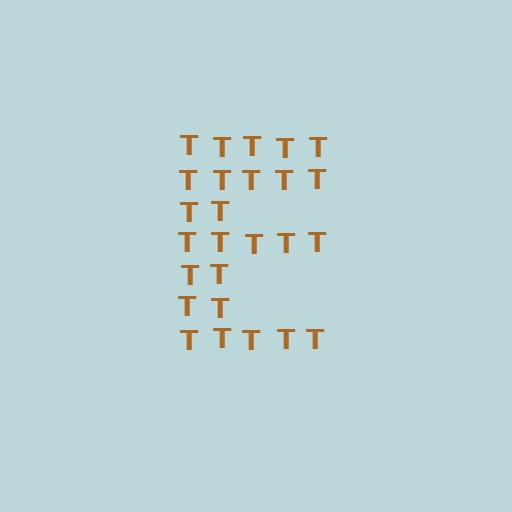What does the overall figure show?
The overall figure shows the letter E.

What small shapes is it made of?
It is made of small letter T's.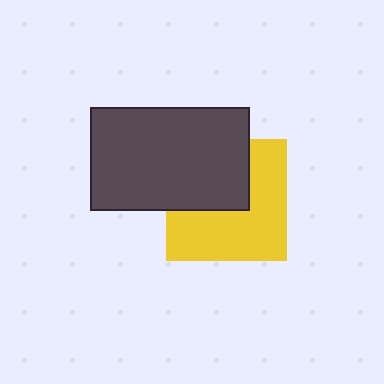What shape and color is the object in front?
The object in front is a dark gray rectangle.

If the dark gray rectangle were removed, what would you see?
You would see the complete yellow square.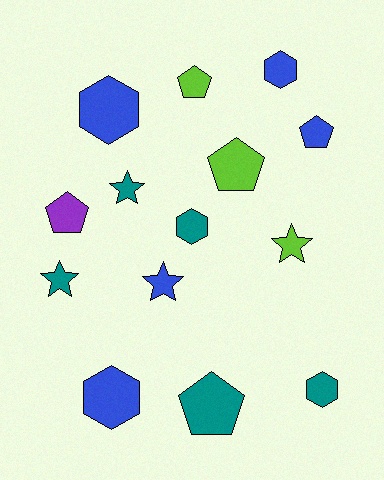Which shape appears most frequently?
Hexagon, with 5 objects.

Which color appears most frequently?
Teal, with 5 objects.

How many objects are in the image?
There are 14 objects.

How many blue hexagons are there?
There are 3 blue hexagons.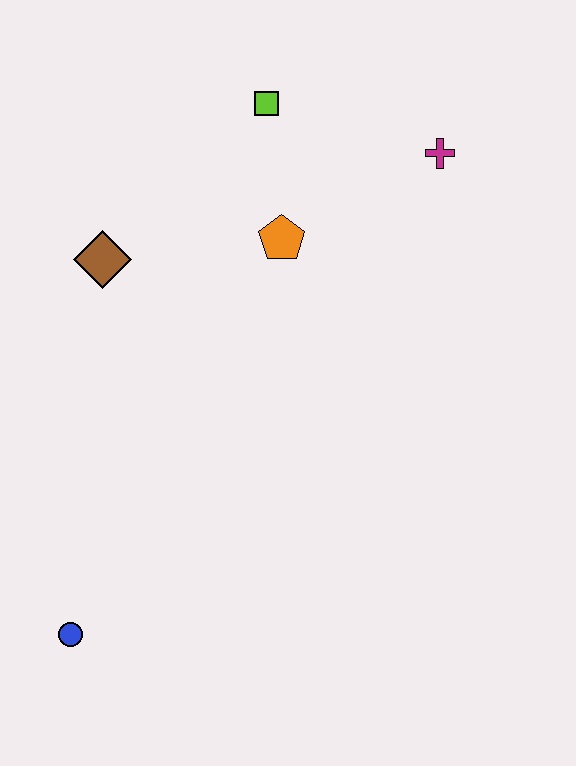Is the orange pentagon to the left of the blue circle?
No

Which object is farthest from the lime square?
The blue circle is farthest from the lime square.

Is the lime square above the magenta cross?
Yes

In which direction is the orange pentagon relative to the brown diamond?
The orange pentagon is to the right of the brown diamond.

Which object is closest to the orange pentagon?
The lime square is closest to the orange pentagon.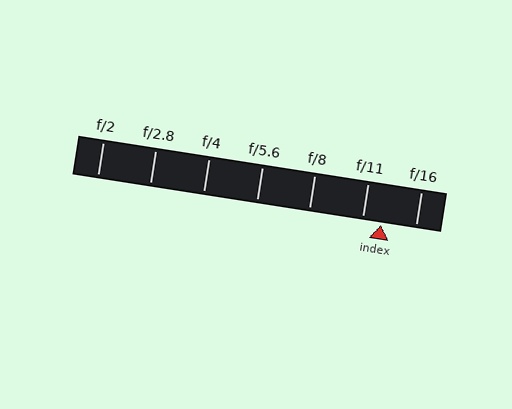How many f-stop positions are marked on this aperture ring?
There are 7 f-stop positions marked.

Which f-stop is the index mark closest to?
The index mark is closest to f/11.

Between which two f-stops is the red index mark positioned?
The index mark is between f/11 and f/16.